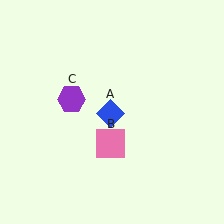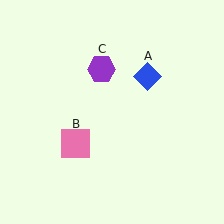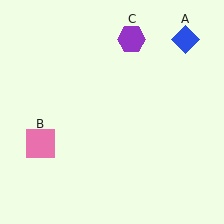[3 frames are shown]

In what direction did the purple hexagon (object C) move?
The purple hexagon (object C) moved up and to the right.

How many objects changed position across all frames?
3 objects changed position: blue diamond (object A), pink square (object B), purple hexagon (object C).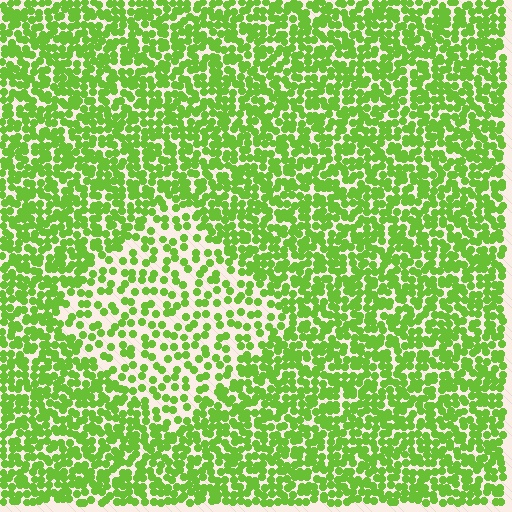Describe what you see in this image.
The image contains small lime elements arranged at two different densities. A diamond-shaped region is visible where the elements are less densely packed than the surrounding area.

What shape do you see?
I see a diamond.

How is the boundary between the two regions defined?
The boundary is defined by a change in element density (approximately 2.1x ratio). All elements are the same color, size, and shape.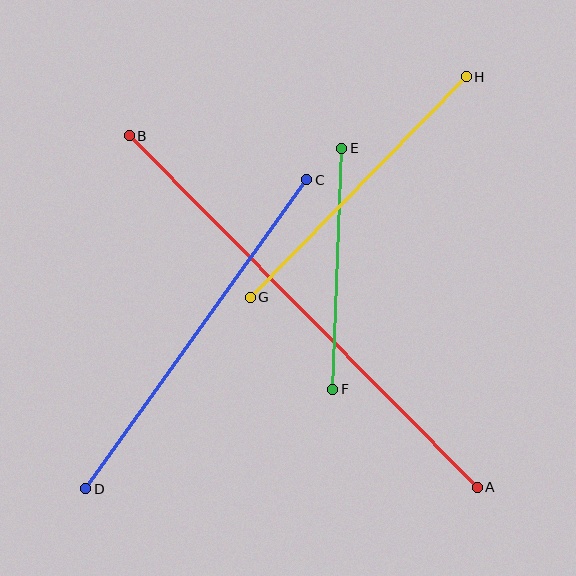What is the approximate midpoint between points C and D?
The midpoint is at approximately (196, 334) pixels.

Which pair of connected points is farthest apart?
Points A and B are farthest apart.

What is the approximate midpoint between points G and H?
The midpoint is at approximately (358, 187) pixels.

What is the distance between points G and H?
The distance is approximately 308 pixels.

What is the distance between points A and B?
The distance is approximately 495 pixels.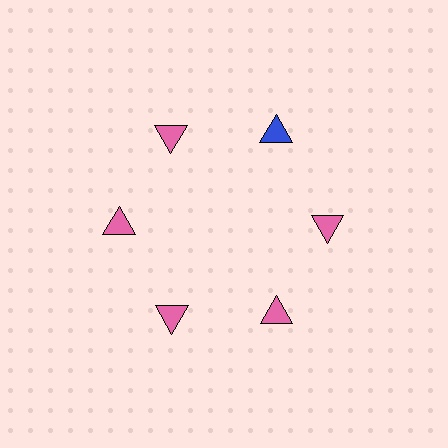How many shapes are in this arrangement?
There are 6 shapes arranged in a ring pattern.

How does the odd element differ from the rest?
It has a different color: blue instead of pink.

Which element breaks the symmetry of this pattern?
The blue triangle at roughly the 1 o'clock position breaks the symmetry. All other shapes are pink triangles.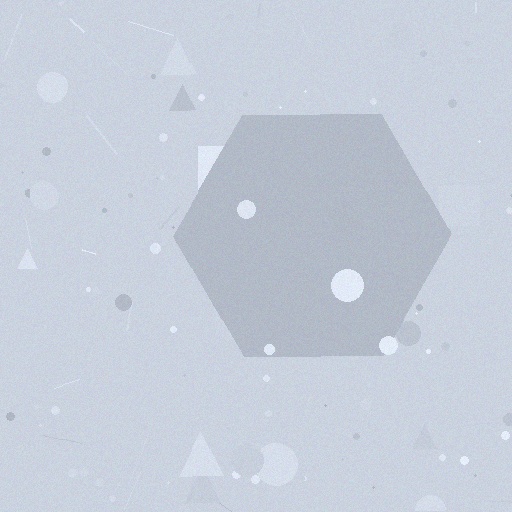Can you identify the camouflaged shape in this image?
The camouflaged shape is a hexagon.